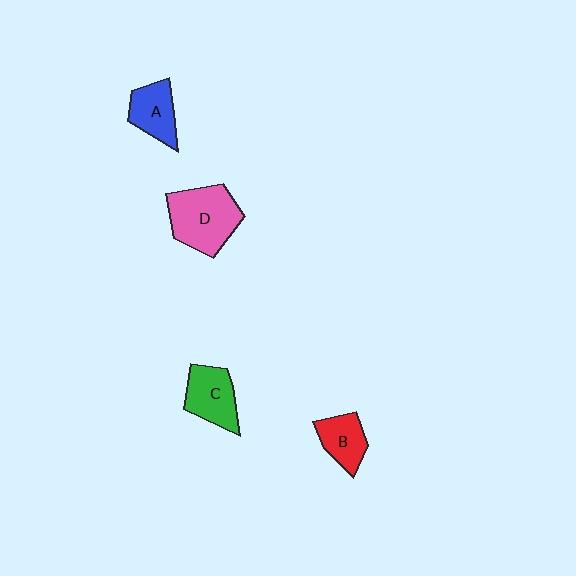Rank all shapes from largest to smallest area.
From largest to smallest: D (pink), C (green), A (blue), B (red).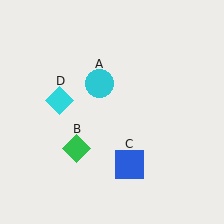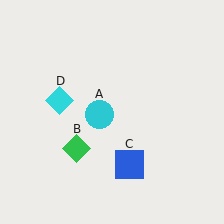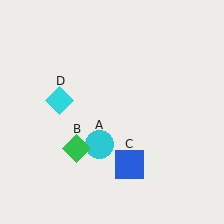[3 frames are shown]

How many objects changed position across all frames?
1 object changed position: cyan circle (object A).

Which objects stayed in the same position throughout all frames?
Green diamond (object B) and blue square (object C) and cyan diamond (object D) remained stationary.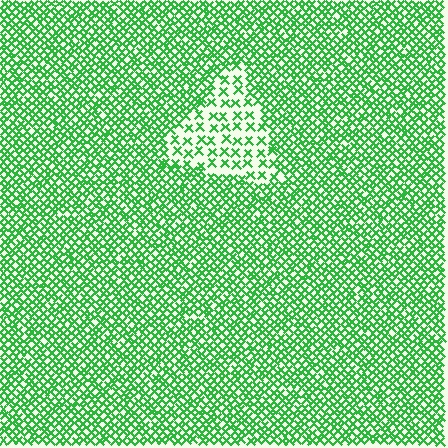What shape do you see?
I see a triangle.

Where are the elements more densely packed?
The elements are more densely packed outside the triangle boundary.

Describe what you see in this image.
The image contains small green elements arranged at two different densities. A triangle-shaped region is visible where the elements are less densely packed than the surrounding area.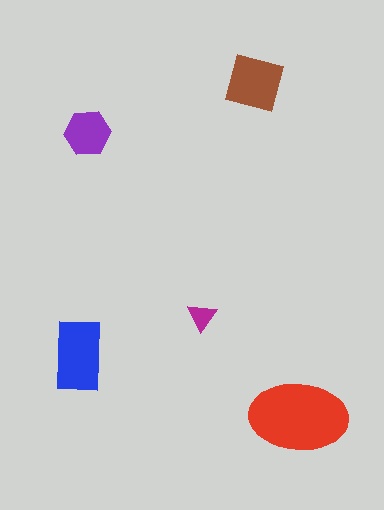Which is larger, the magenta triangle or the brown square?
The brown square.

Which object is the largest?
The red ellipse.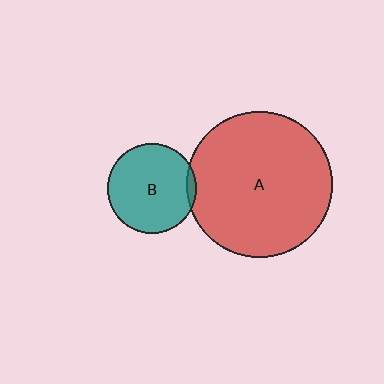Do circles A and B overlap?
Yes.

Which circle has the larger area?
Circle A (red).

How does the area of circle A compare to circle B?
Approximately 2.7 times.